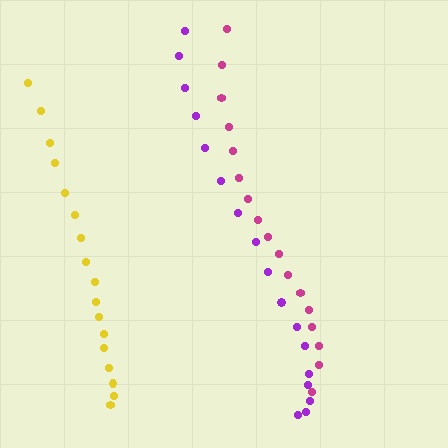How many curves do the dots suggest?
There are 3 distinct paths.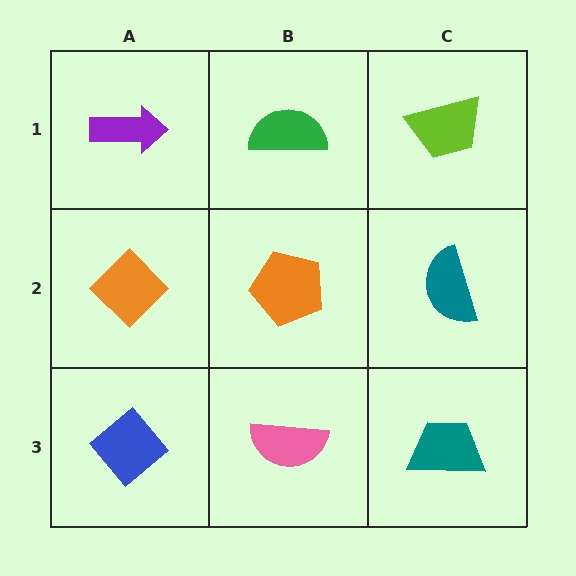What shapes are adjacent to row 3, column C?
A teal semicircle (row 2, column C), a pink semicircle (row 3, column B).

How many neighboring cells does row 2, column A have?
3.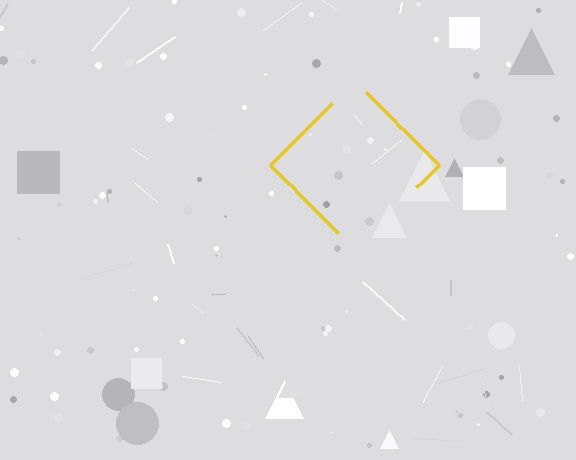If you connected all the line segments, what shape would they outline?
They would outline a diamond.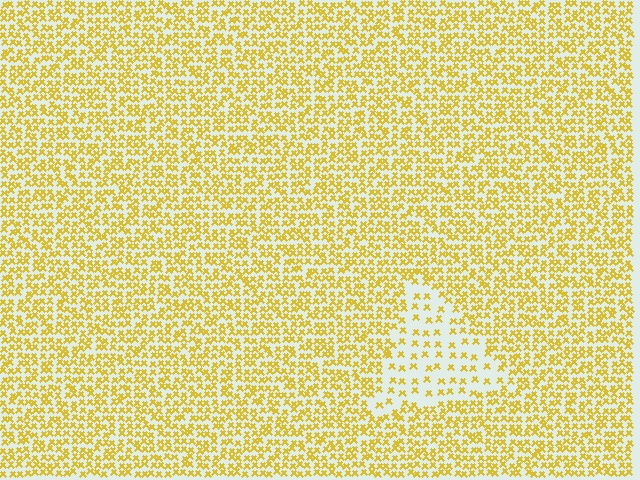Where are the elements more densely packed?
The elements are more densely packed outside the triangle boundary.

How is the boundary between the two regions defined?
The boundary is defined by a change in element density (approximately 2.4x ratio). All elements are the same color, size, and shape.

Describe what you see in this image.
The image contains small yellow elements arranged at two different densities. A triangle-shaped region is visible where the elements are less densely packed than the surrounding area.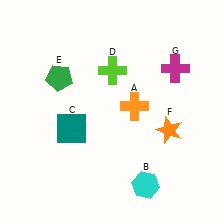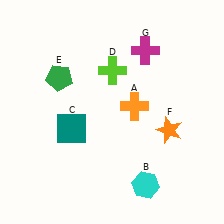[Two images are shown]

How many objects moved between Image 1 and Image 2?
1 object moved between the two images.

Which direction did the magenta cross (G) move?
The magenta cross (G) moved left.